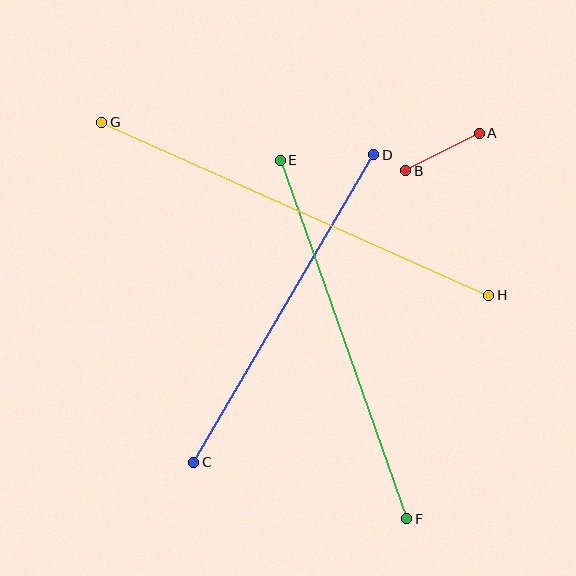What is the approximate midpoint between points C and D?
The midpoint is at approximately (284, 309) pixels.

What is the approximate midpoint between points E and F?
The midpoint is at approximately (344, 339) pixels.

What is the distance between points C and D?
The distance is approximately 356 pixels.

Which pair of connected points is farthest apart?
Points G and H are farthest apart.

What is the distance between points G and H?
The distance is approximately 424 pixels.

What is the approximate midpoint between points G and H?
The midpoint is at approximately (295, 209) pixels.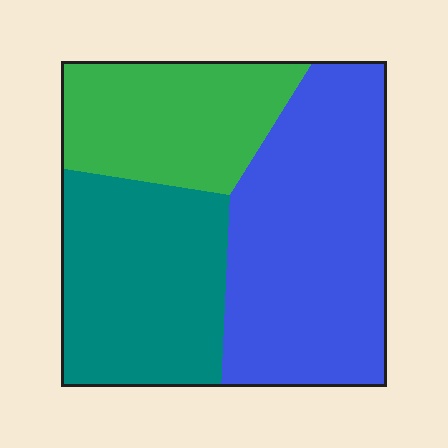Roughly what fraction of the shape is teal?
Teal takes up between a sixth and a third of the shape.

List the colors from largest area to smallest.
From largest to smallest: blue, teal, green.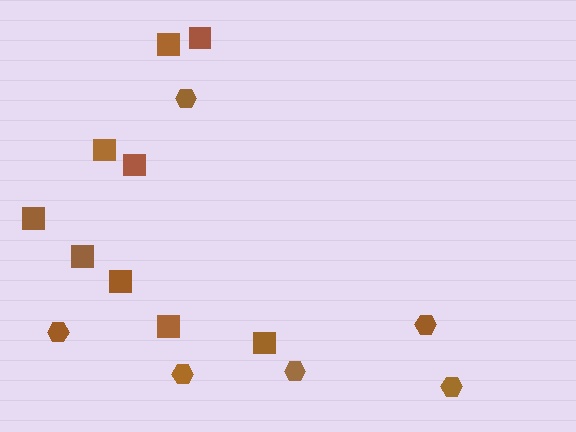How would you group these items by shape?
There are 2 groups: one group of squares (9) and one group of hexagons (6).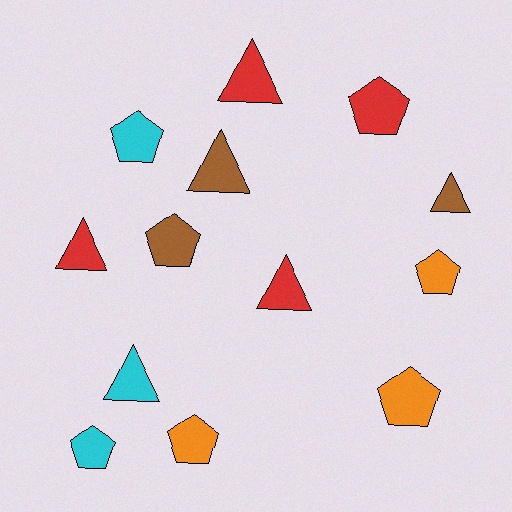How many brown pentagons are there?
There is 1 brown pentagon.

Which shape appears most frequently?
Pentagon, with 7 objects.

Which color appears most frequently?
Red, with 4 objects.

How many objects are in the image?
There are 13 objects.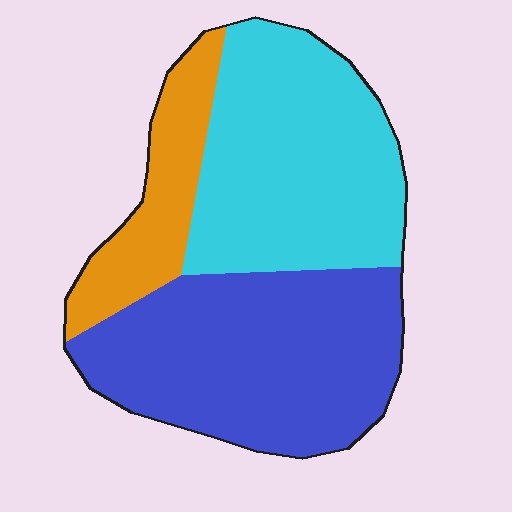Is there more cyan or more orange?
Cyan.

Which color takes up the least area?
Orange, at roughly 15%.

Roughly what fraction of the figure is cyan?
Cyan takes up about two fifths (2/5) of the figure.